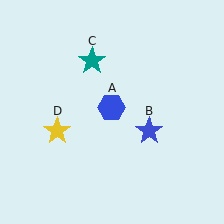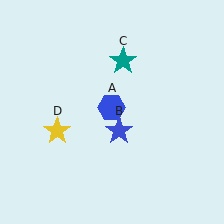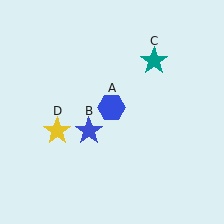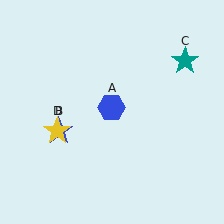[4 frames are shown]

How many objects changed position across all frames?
2 objects changed position: blue star (object B), teal star (object C).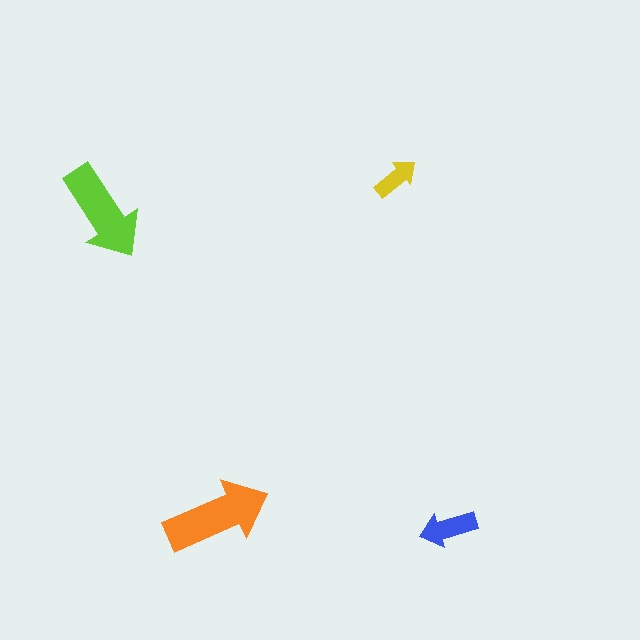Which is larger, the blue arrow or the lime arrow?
The lime one.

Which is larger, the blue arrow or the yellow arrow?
The blue one.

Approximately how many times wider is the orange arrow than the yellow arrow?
About 2.5 times wider.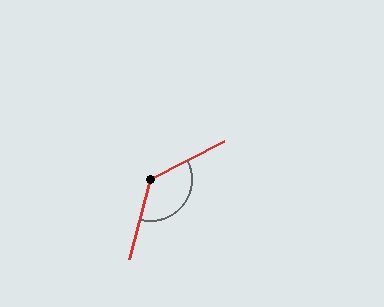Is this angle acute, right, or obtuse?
It is obtuse.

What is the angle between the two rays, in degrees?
Approximately 132 degrees.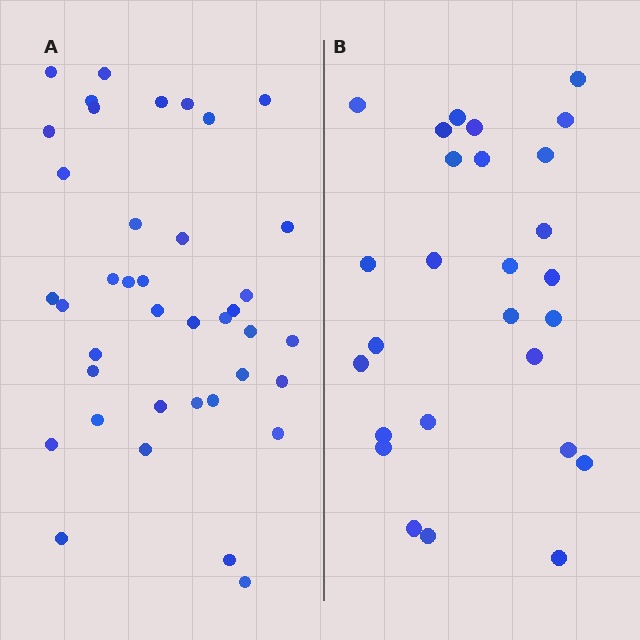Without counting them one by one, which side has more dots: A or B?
Region A (the left region) has more dots.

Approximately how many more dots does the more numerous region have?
Region A has roughly 12 or so more dots than region B.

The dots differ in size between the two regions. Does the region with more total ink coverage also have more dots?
No. Region B has more total ink coverage because its dots are larger, but region A actually contains more individual dots. Total area can be misleading — the number of items is what matters here.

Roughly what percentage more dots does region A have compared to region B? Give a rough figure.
About 45% more.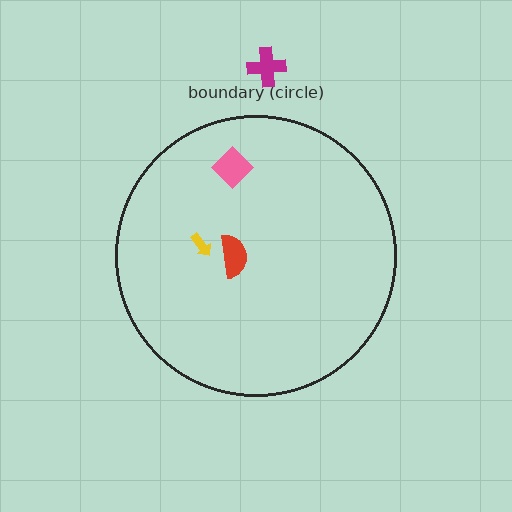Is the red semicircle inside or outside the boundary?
Inside.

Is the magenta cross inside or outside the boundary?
Outside.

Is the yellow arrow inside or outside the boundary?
Inside.